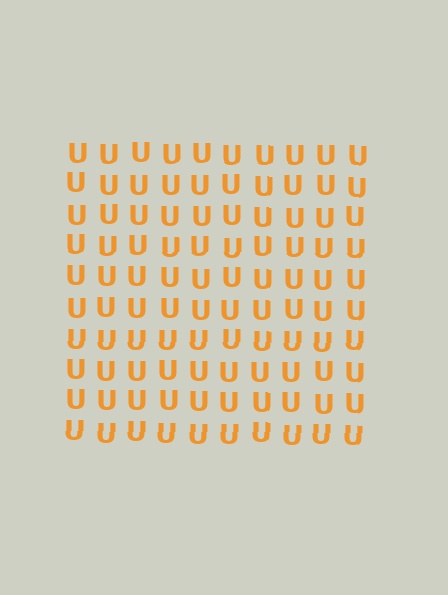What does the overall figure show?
The overall figure shows a square.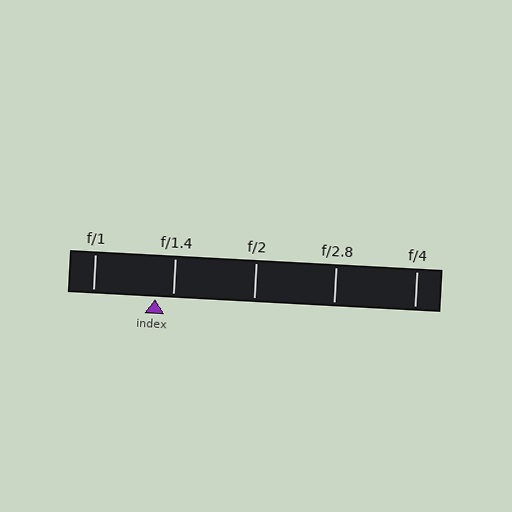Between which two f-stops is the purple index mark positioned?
The index mark is between f/1 and f/1.4.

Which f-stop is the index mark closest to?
The index mark is closest to f/1.4.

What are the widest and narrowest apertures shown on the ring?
The widest aperture shown is f/1 and the narrowest is f/4.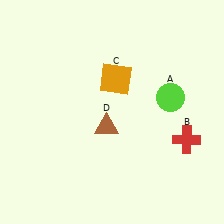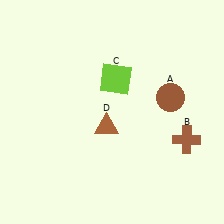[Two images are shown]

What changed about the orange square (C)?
In Image 1, C is orange. In Image 2, it changed to lime.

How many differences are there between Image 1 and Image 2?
There are 3 differences between the two images.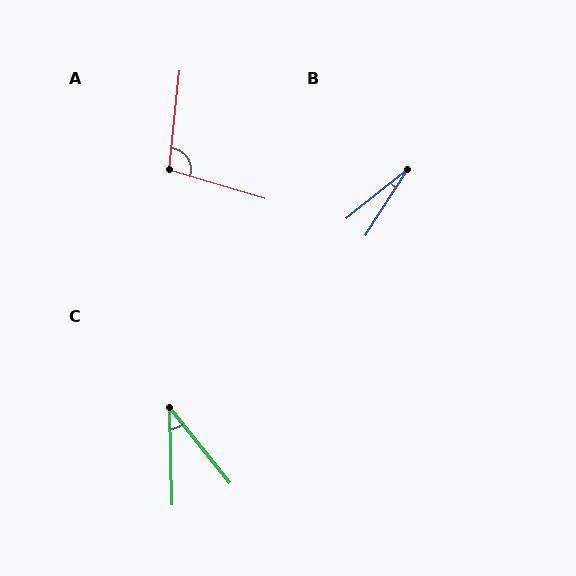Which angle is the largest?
A, at approximately 101 degrees.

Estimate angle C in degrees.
Approximately 37 degrees.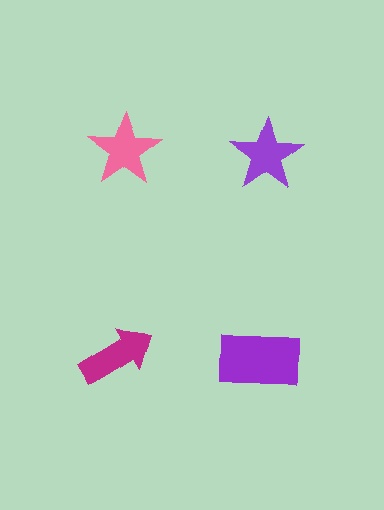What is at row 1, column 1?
A pink star.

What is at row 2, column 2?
A purple rectangle.